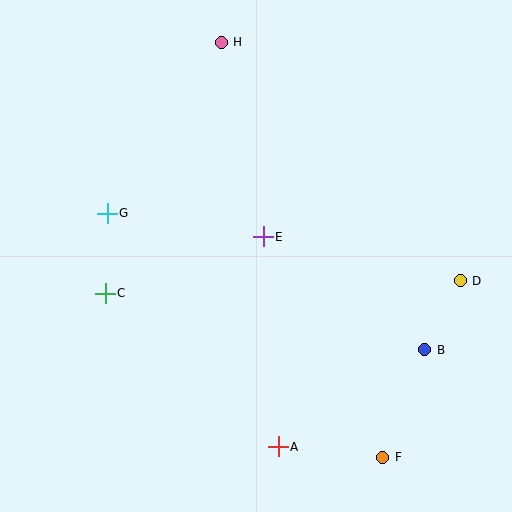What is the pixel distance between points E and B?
The distance between E and B is 197 pixels.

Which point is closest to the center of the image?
Point E at (263, 237) is closest to the center.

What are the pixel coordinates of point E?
Point E is at (263, 237).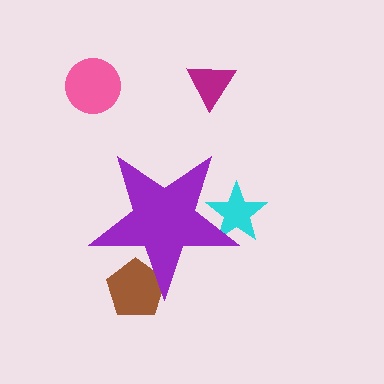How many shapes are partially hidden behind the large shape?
2 shapes are partially hidden.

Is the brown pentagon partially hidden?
Yes, the brown pentagon is partially hidden behind the purple star.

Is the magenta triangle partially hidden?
No, the magenta triangle is fully visible.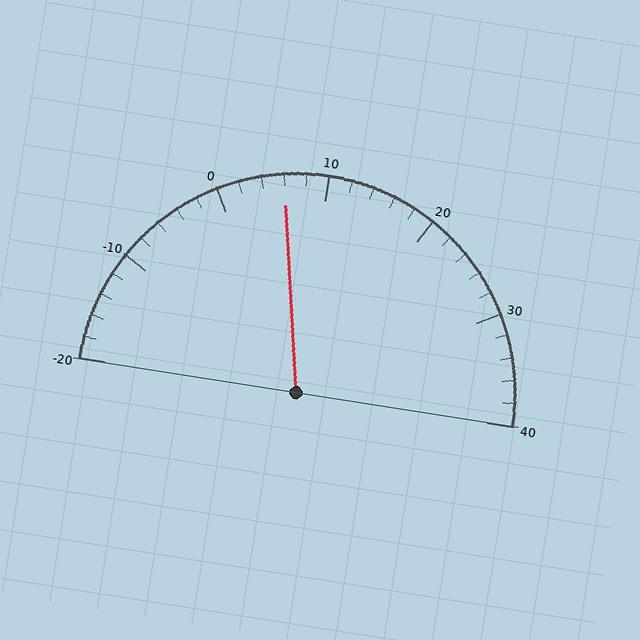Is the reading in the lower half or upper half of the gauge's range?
The reading is in the lower half of the range (-20 to 40).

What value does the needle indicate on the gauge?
The needle indicates approximately 6.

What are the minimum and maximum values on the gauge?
The gauge ranges from -20 to 40.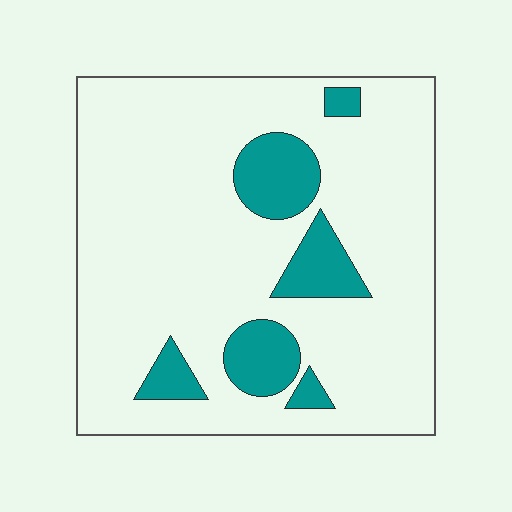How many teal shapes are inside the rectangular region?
6.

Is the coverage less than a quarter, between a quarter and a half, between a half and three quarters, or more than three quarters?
Less than a quarter.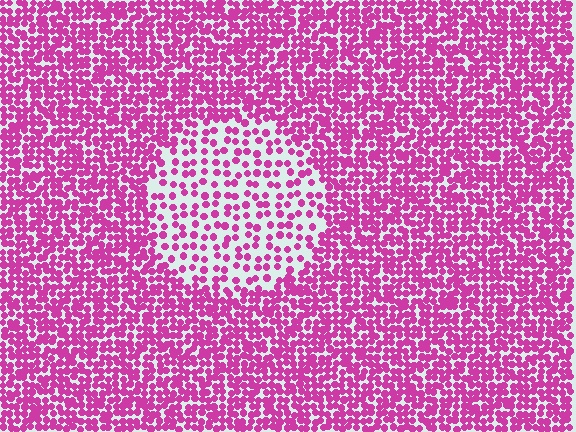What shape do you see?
I see a circle.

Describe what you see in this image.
The image contains small magenta elements arranged at two different densities. A circle-shaped region is visible where the elements are less densely packed than the surrounding area.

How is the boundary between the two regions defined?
The boundary is defined by a change in element density (approximately 2.2x ratio). All elements are the same color, size, and shape.